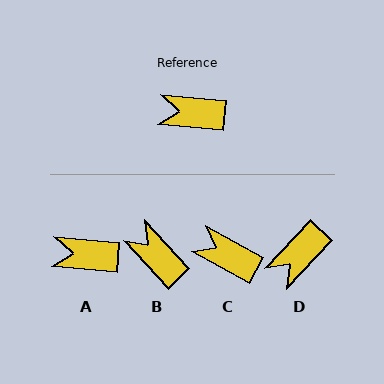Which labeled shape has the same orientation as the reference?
A.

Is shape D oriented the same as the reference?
No, it is off by about 53 degrees.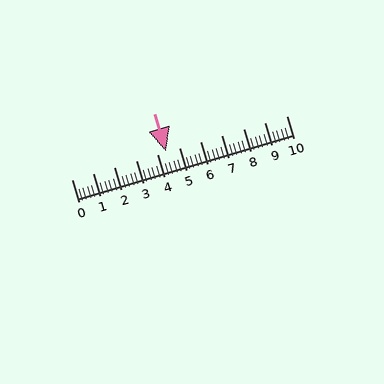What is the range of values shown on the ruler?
The ruler shows values from 0 to 10.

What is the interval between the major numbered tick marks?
The major tick marks are spaced 1 units apart.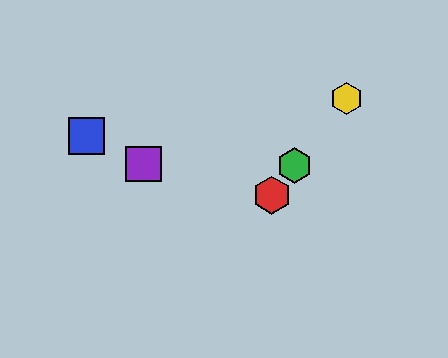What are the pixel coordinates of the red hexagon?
The red hexagon is at (272, 195).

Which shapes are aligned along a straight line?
The red hexagon, the green hexagon, the yellow hexagon are aligned along a straight line.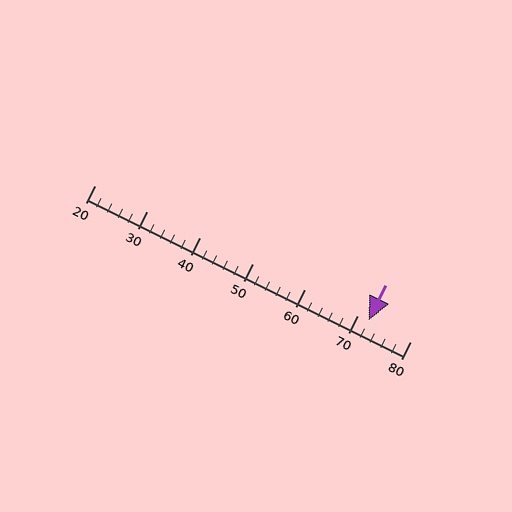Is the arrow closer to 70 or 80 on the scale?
The arrow is closer to 70.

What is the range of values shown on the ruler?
The ruler shows values from 20 to 80.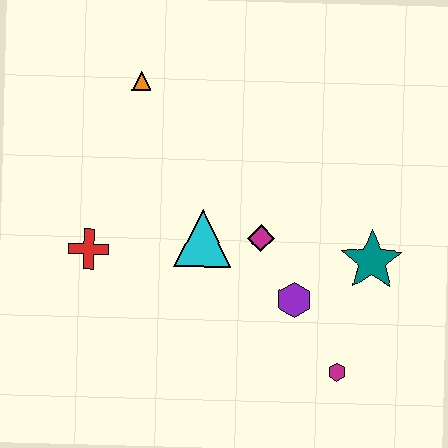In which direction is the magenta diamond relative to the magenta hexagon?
The magenta diamond is above the magenta hexagon.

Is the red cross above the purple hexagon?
Yes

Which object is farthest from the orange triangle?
The magenta hexagon is farthest from the orange triangle.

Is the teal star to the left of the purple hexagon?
No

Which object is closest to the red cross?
The cyan triangle is closest to the red cross.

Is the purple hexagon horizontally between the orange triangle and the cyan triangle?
No